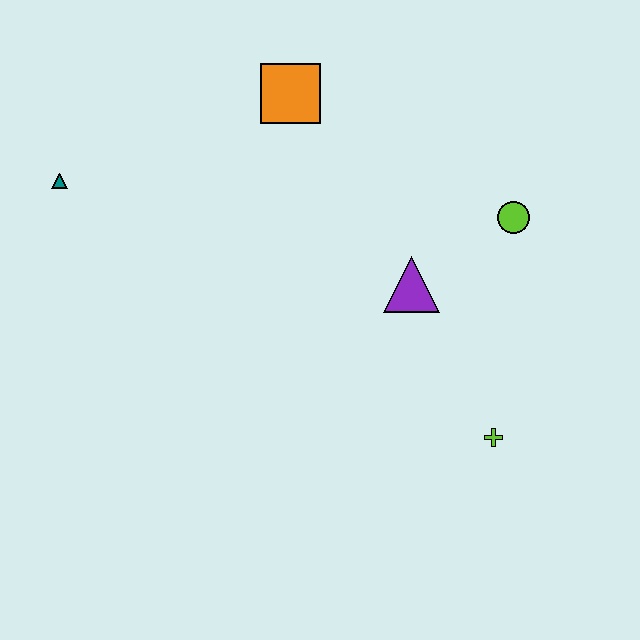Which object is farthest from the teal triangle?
The lime cross is farthest from the teal triangle.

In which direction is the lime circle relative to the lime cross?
The lime circle is above the lime cross.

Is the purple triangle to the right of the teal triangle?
Yes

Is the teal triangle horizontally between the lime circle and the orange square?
No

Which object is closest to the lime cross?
The purple triangle is closest to the lime cross.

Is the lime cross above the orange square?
No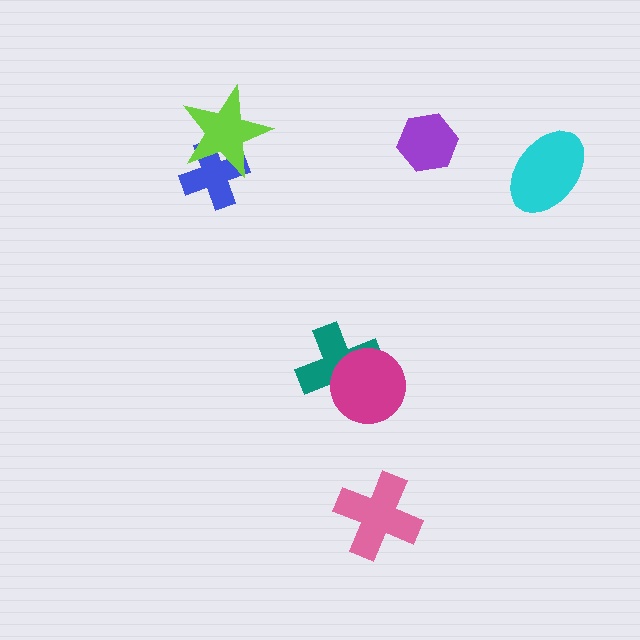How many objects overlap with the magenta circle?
1 object overlaps with the magenta circle.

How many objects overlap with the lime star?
1 object overlaps with the lime star.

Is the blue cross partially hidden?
Yes, it is partially covered by another shape.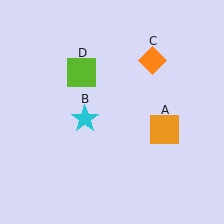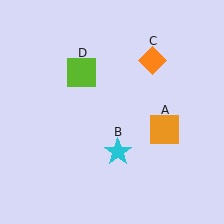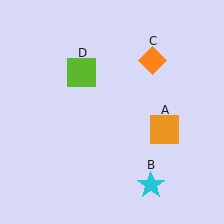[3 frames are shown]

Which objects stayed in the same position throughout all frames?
Orange square (object A) and orange diamond (object C) and lime square (object D) remained stationary.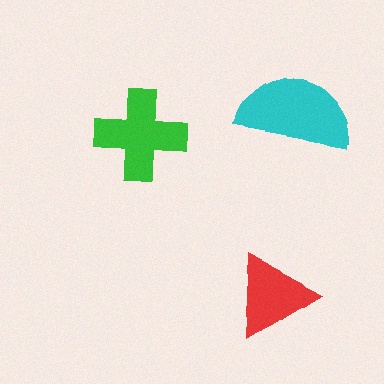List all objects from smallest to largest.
The red triangle, the green cross, the cyan semicircle.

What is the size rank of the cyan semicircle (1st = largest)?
1st.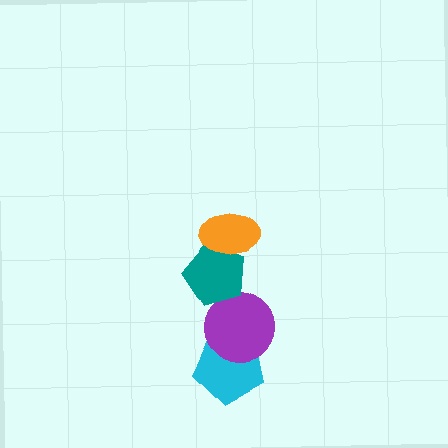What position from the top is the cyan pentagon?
The cyan pentagon is 4th from the top.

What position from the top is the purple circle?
The purple circle is 3rd from the top.